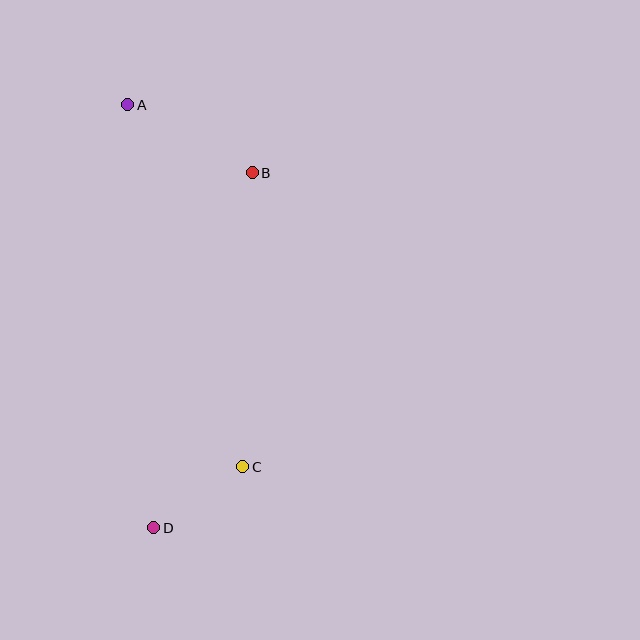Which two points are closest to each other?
Points C and D are closest to each other.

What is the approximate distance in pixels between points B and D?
The distance between B and D is approximately 368 pixels.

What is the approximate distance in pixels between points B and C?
The distance between B and C is approximately 294 pixels.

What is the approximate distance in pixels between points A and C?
The distance between A and C is approximately 380 pixels.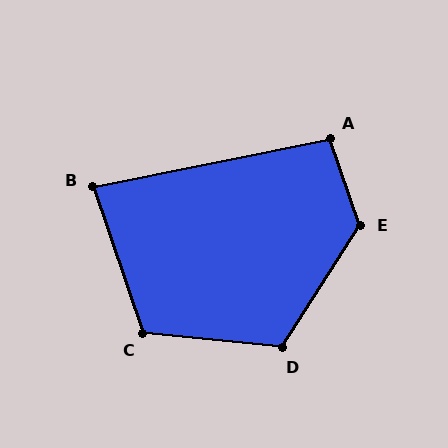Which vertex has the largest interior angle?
E, at approximately 128 degrees.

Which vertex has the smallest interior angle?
B, at approximately 83 degrees.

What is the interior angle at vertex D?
Approximately 117 degrees (obtuse).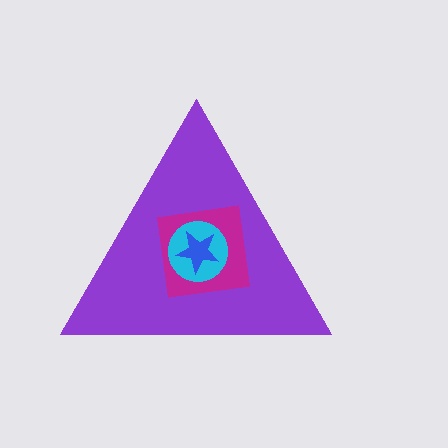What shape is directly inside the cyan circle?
The blue star.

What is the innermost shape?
The blue star.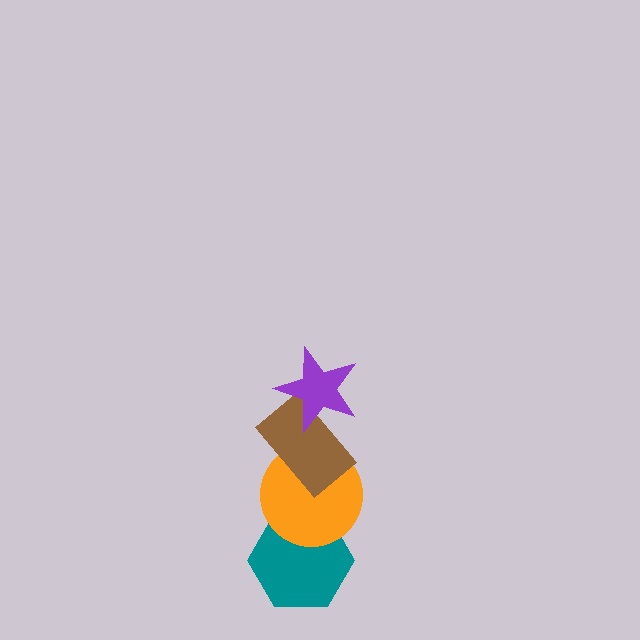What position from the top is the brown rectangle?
The brown rectangle is 2nd from the top.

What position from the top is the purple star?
The purple star is 1st from the top.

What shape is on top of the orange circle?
The brown rectangle is on top of the orange circle.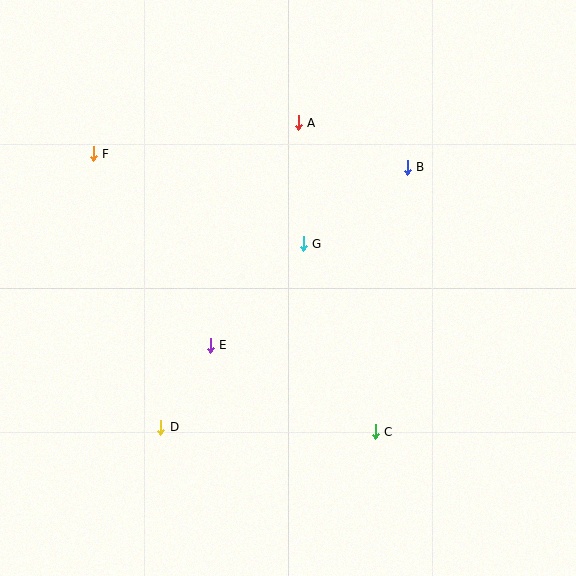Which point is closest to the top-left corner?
Point F is closest to the top-left corner.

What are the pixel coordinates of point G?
Point G is at (303, 244).